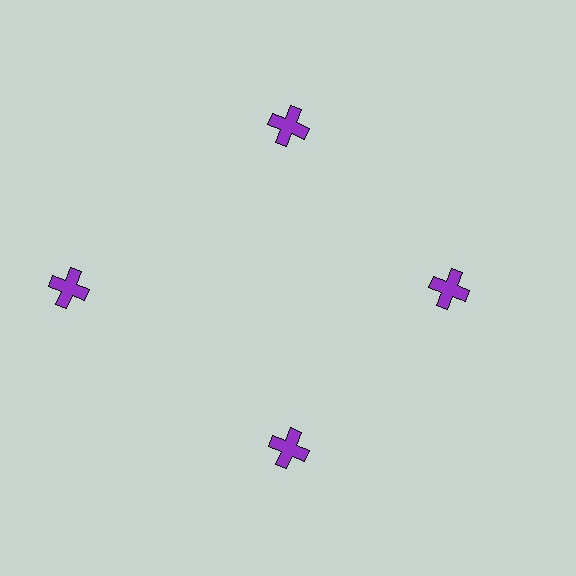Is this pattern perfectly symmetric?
No. The 4 purple crosses are arranged in a ring, but one element near the 9 o'clock position is pushed outward from the center, breaking the 4-fold rotational symmetry.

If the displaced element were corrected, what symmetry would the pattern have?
It would have 4-fold rotational symmetry — the pattern would map onto itself every 90 degrees.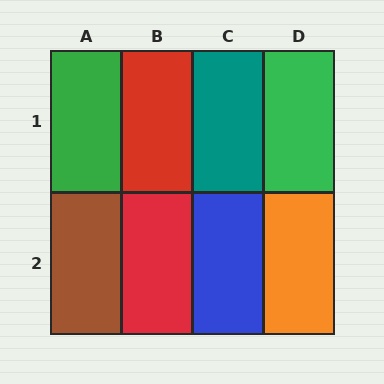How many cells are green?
2 cells are green.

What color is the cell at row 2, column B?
Red.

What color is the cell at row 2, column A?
Brown.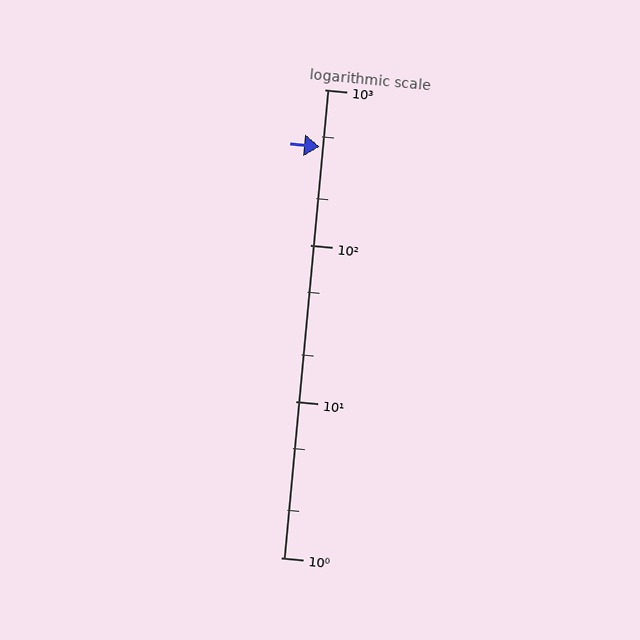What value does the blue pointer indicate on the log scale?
The pointer indicates approximately 430.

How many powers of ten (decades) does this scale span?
The scale spans 3 decades, from 1 to 1000.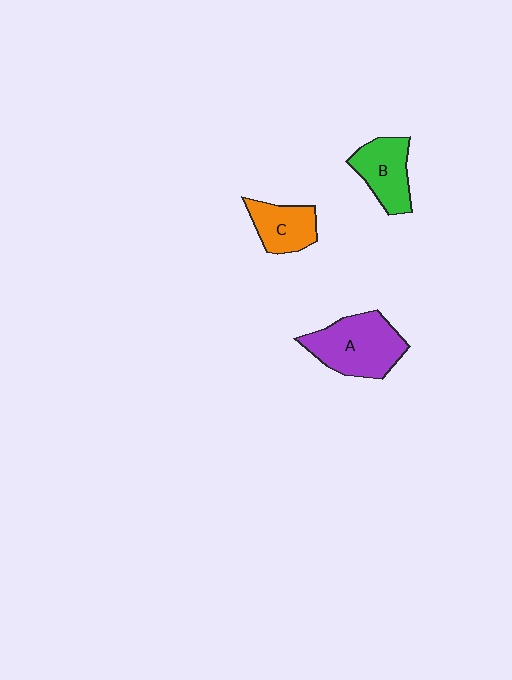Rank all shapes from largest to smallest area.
From largest to smallest: A (purple), B (green), C (orange).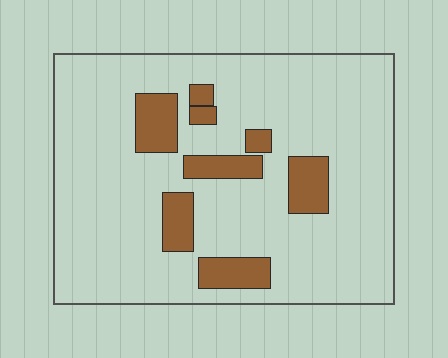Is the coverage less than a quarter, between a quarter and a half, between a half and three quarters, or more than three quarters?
Less than a quarter.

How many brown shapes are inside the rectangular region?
8.